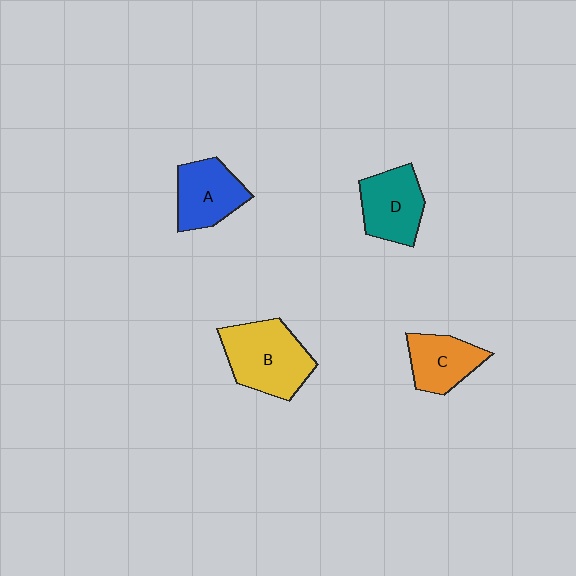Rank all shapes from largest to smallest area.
From largest to smallest: B (yellow), D (teal), A (blue), C (orange).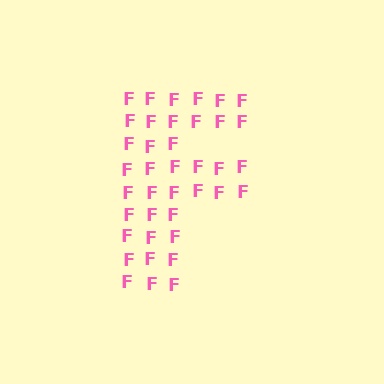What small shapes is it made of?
It is made of small letter F's.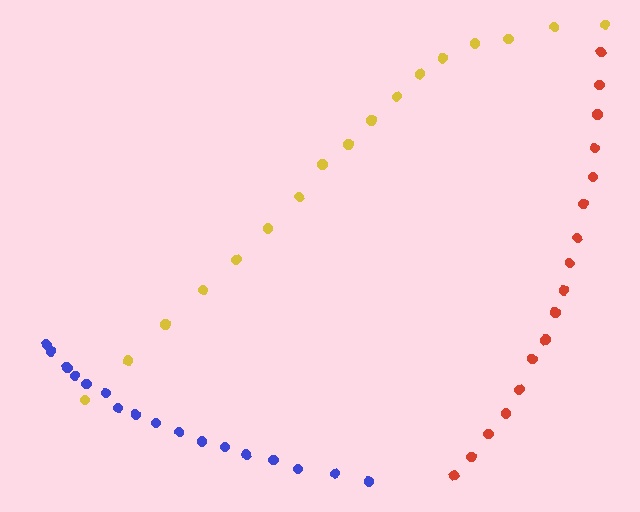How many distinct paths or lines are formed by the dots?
There are 3 distinct paths.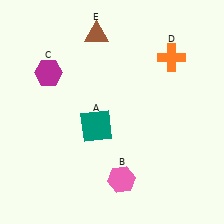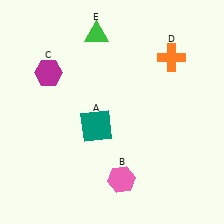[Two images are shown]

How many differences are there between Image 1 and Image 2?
There is 1 difference between the two images.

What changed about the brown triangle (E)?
In Image 1, E is brown. In Image 2, it changed to green.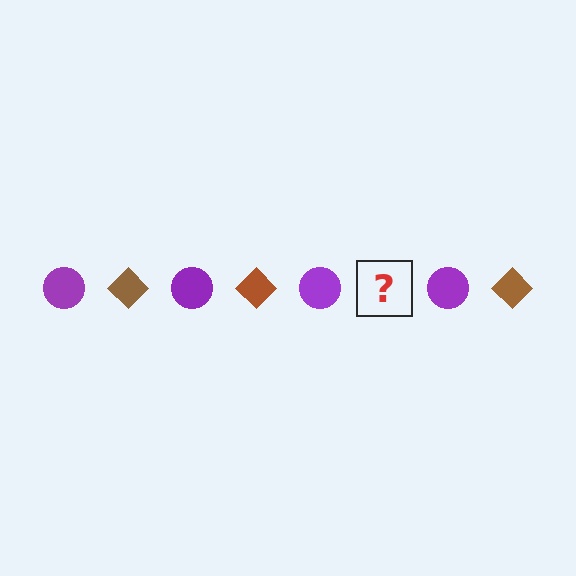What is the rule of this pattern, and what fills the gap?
The rule is that the pattern alternates between purple circle and brown diamond. The gap should be filled with a brown diamond.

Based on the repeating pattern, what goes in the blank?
The blank should be a brown diamond.